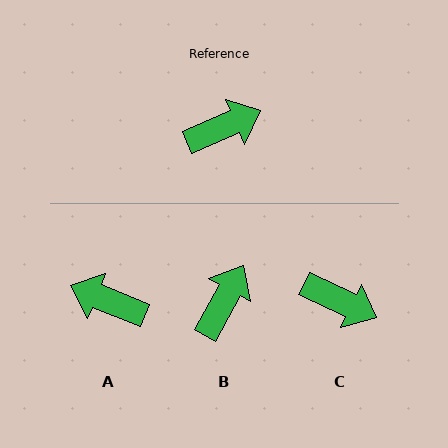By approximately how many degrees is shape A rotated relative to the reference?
Approximately 135 degrees counter-clockwise.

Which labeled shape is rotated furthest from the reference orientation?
A, about 135 degrees away.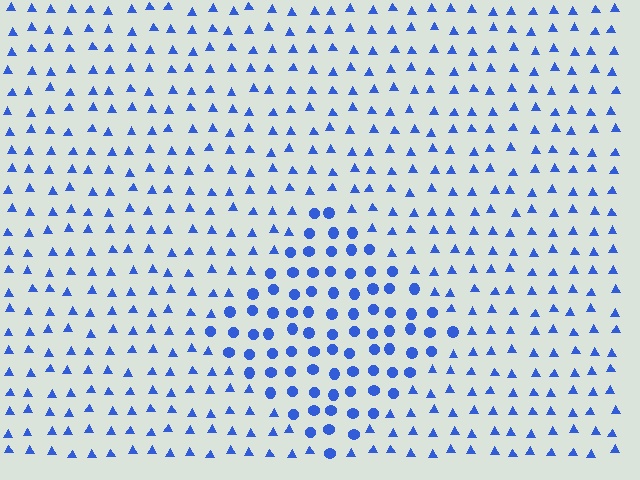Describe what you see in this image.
The image is filled with small blue elements arranged in a uniform grid. A diamond-shaped region contains circles, while the surrounding area contains triangles. The boundary is defined purely by the change in element shape.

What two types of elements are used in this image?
The image uses circles inside the diamond region and triangles outside it.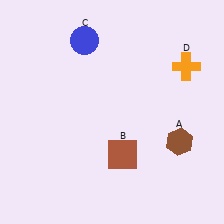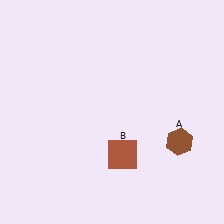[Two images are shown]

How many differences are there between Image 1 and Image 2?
There are 2 differences between the two images.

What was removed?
The blue circle (C), the orange cross (D) were removed in Image 2.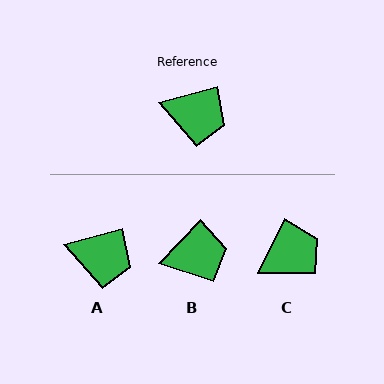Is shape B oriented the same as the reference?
No, it is off by about 31 degrees.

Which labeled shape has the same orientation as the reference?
A.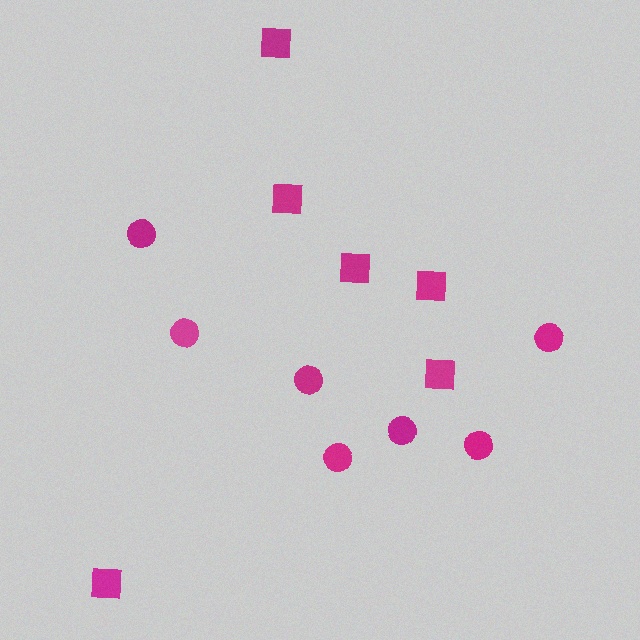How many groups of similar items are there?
There are 2 groups: one group of squares (6) and one group of circles (7).